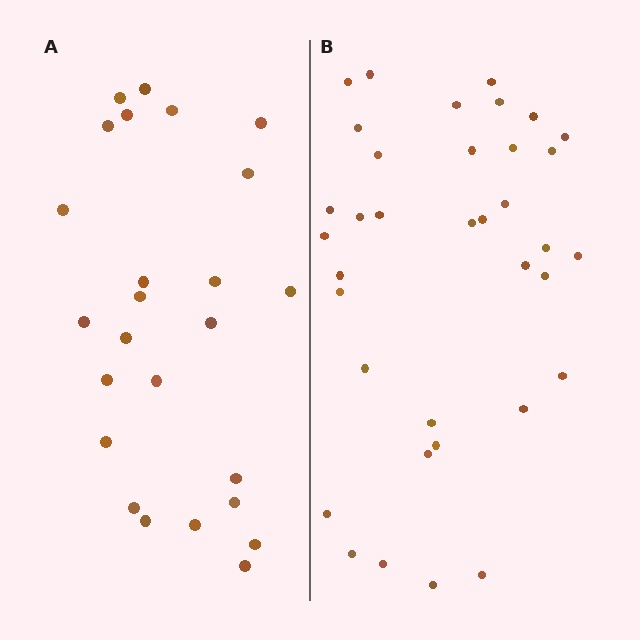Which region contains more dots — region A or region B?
Region B (the right region) has more dots.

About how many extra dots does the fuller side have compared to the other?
Region B has roughly 12 or so more dots than region A.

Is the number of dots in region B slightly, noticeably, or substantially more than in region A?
Region B has noticeably more, but not dramatically so. The ratio is roughly 1.4 to 1.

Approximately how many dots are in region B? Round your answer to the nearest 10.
About 40 dots. (The exact count is 36, which rounds to 40.)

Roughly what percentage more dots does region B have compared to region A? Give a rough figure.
About 45% more.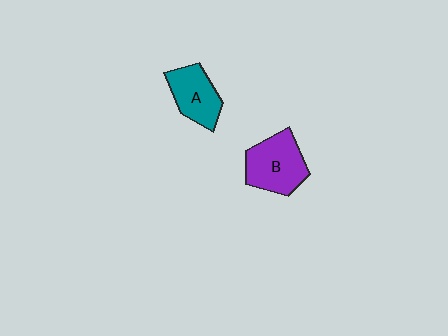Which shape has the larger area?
Shape B (purple).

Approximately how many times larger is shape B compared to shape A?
Approximately 1.3 times.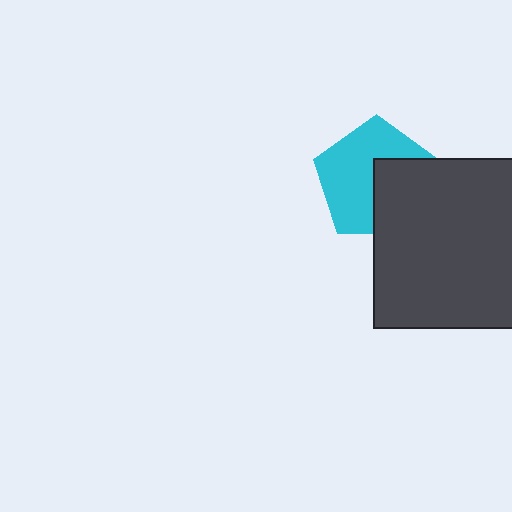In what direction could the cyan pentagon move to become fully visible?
The cyan pentagon could move toward the upper-left. That would shift it out from behind the dark gray square entirely.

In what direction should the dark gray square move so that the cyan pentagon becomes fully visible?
The dark gray square should move toward the lower-right. That is the shortest direction to clear the overlap and leave the cyan pentagon fully visible.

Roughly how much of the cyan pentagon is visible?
About half of it is visible (roughly 61%).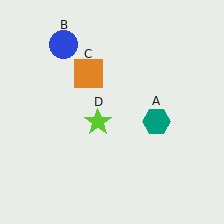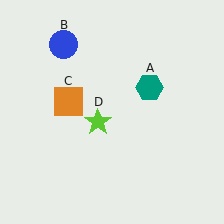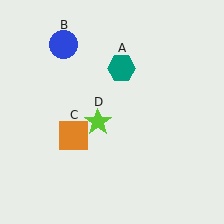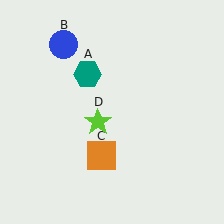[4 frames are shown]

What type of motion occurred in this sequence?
The teal hexagon (object A), orange square (object C) rotated counterclockwise around the center of the scene.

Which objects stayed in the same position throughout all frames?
Blue circle (object B) and lime star (object D) remained stationary.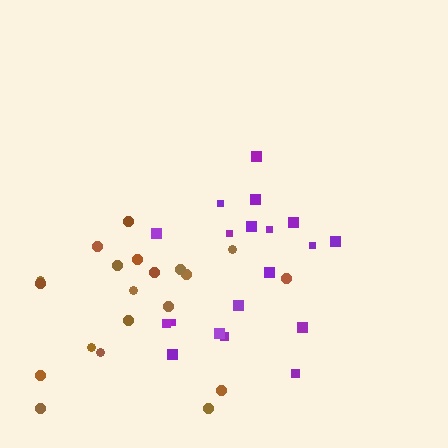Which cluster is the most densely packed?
Purple.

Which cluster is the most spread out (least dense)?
Brown.